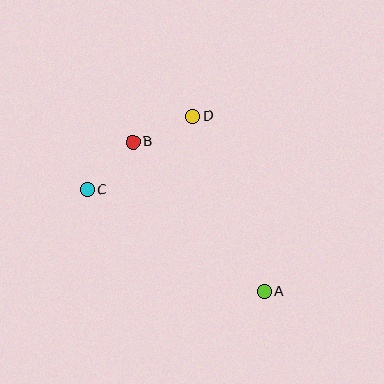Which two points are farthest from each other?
Points A and C are farthest from each other.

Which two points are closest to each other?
Points B and D are closest to each other.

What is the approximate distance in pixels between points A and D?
The distance between A and D is approximately 189 pixels.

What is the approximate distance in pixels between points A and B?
The distance between A and B is approximately 199 pixels.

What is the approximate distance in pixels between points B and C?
The distance between B and C is approximately 66 pixels.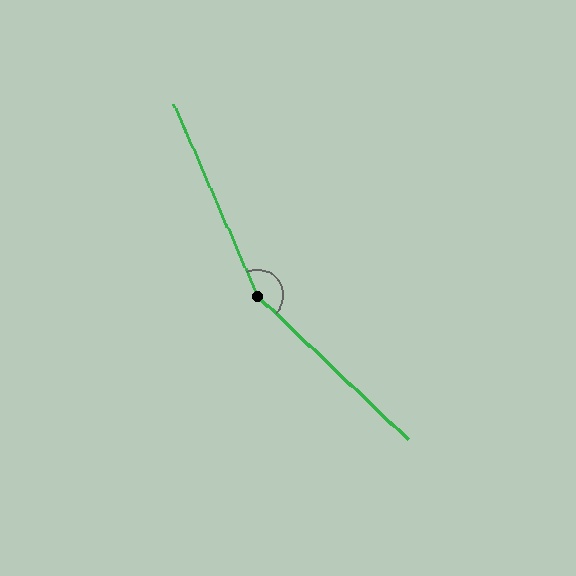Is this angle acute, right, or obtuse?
It is obtuse.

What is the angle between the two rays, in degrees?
Approximately 157 degrees.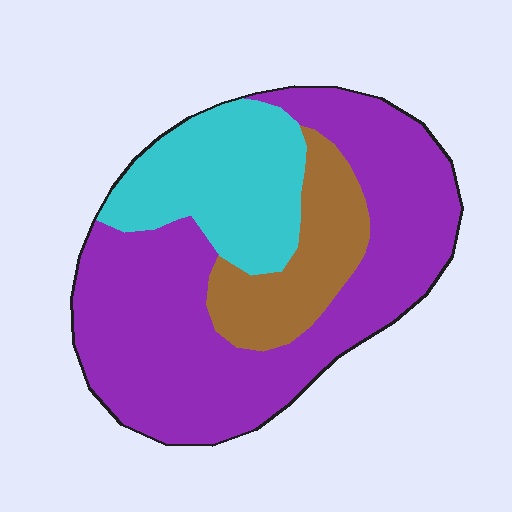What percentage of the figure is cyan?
Cyan covers 24% of the figure.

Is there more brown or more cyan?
Cyan.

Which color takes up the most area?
Purple, at roughly 60%.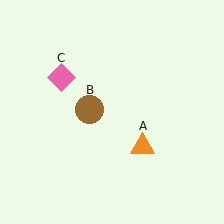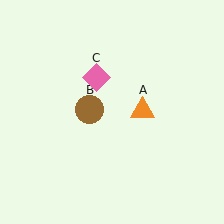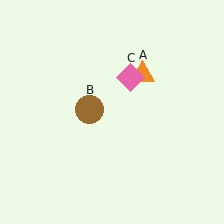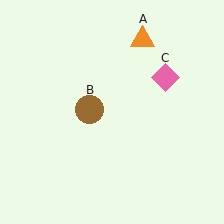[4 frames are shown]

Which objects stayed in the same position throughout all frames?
Brown circle (object B) remained stationary.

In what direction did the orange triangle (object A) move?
The orange triangle (object A) moved up.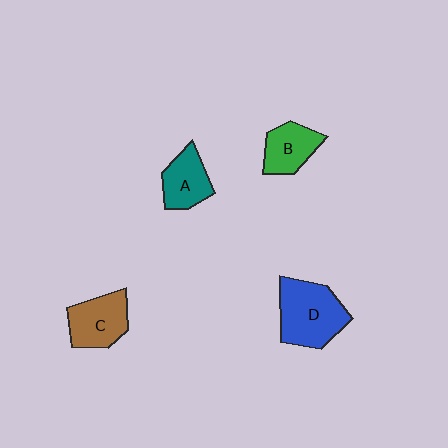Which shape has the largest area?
Shape D (blue).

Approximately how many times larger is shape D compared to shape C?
Approximately 1.4 times.